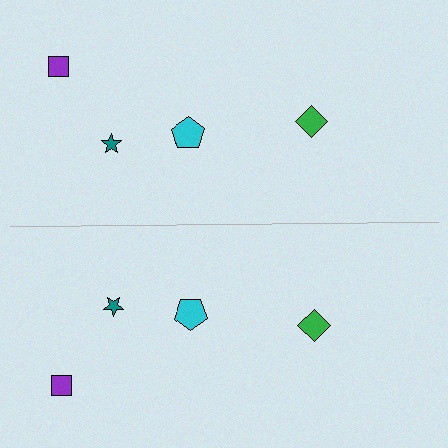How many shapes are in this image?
There are 8 shapes in this image.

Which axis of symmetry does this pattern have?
The pattern has a horizontal axis of symmetry running through the center of the image.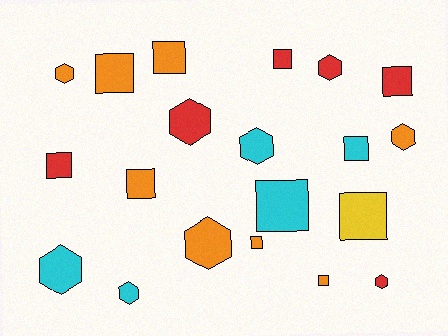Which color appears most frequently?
Orange, with 8 objects.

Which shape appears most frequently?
Square, with 11 objects.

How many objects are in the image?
There are 20 objects.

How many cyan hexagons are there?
There are 3 cyan hexagons.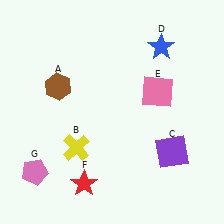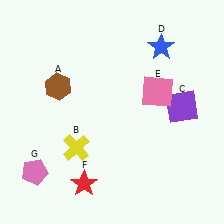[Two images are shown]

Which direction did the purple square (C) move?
The purple square (C) moved up.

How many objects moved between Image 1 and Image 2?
1 object moved between the two images.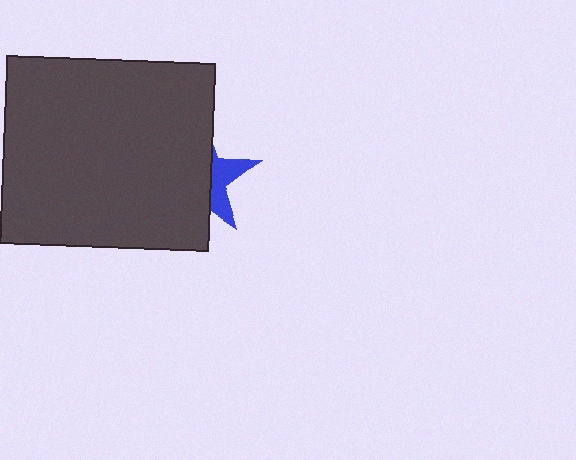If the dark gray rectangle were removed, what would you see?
You would see the complete blue star.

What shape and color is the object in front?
The object in front is a dark gray rectangle.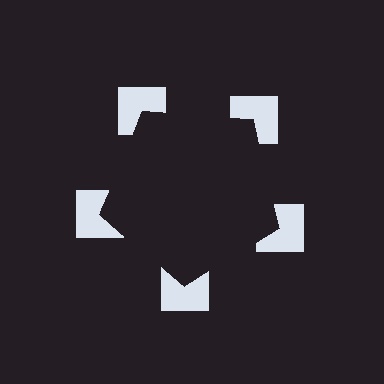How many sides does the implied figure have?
5 sides.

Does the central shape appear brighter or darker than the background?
It typically appears slightly darker than the background, even though no actual brightness change is drawn.